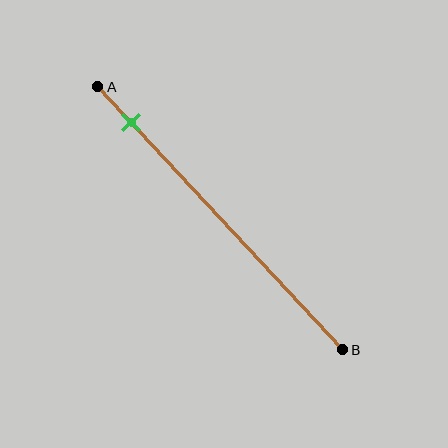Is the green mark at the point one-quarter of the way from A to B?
No, the mark is at about 15% from A, not at the 25% one-quarter point.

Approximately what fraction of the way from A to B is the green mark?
The green mark is approximately 15% of the way from A to B.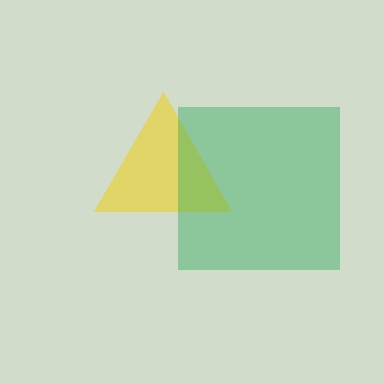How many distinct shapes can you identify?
There are 2 distinct shapes: a yellow triangle, a green square.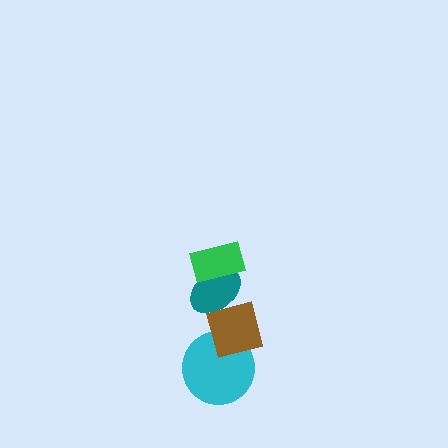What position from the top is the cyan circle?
The cyan circle is 4th from the top.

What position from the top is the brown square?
The brown square is 3rd from the top.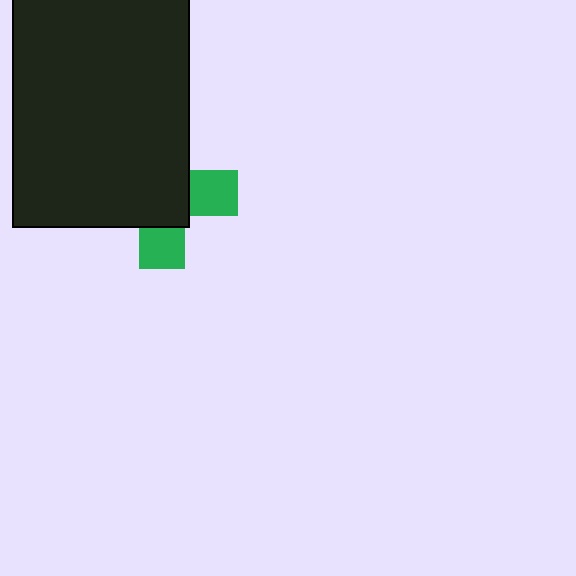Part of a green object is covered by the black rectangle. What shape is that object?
It is a cross.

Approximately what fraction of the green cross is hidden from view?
Roughly 65% of the green cross is hidden behind the black rectangle.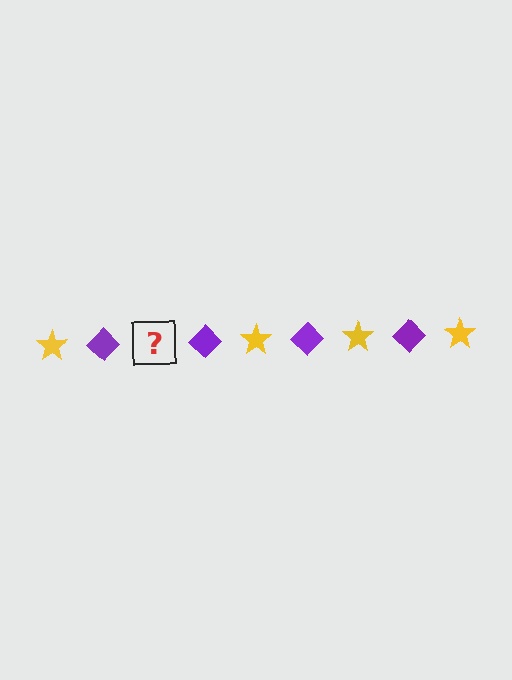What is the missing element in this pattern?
The missing element is a yellow star.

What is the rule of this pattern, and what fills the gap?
The rule is that the pattern alternates between yellow star and purple diamond. The gap should be filled with a yellow star.